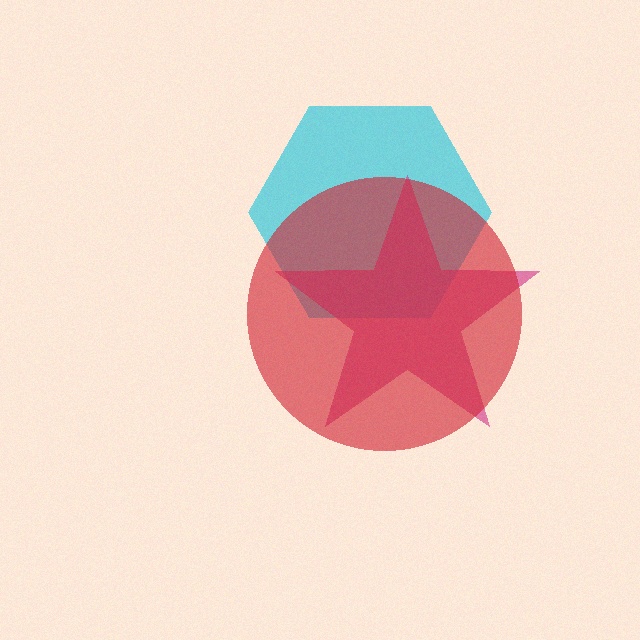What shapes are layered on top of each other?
The layered shapes are: a cyan hexagon, a magenta star, a red circle.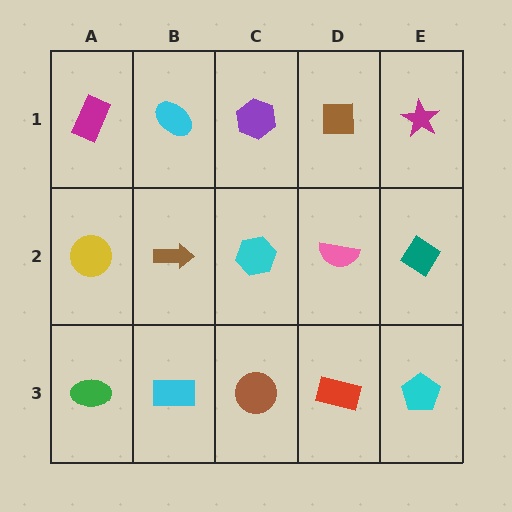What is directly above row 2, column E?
A magenta star.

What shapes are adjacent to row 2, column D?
A brown square (row 1, column D), a red rectangle (row 3, column D), a cyan hexagon (row 2, column C), a teal diamond (row 2, column E).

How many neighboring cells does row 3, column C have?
3.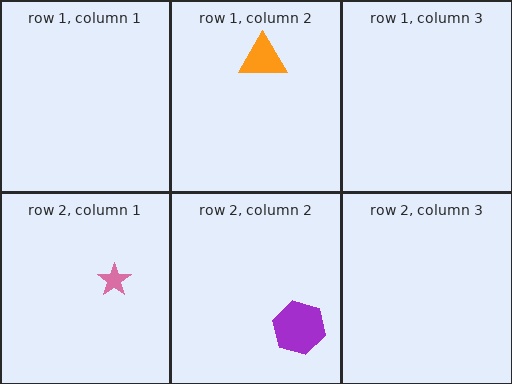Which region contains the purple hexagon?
The row 2, column 2 region.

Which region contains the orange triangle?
The row 1, column 2 region.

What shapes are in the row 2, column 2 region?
The purple hexagon.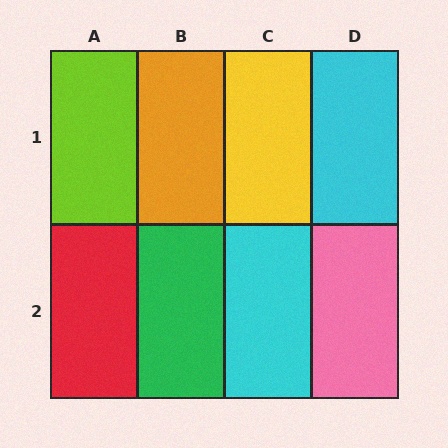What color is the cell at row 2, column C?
Cyan.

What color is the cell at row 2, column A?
Red.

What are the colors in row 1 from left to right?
Lime, orange, yellow, cyan.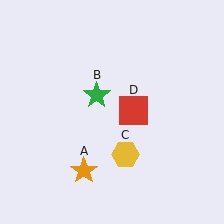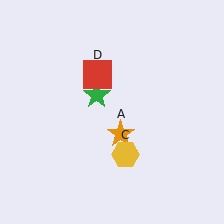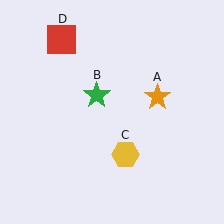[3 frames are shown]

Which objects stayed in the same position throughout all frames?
Green star (object B) and yellow hexagon (object C) remained stationary.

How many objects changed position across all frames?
2 objects changed position: orange star (object A), red square (object D).